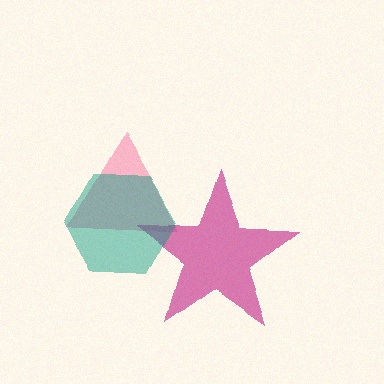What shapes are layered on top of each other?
The layered shapes are: a pink triangle, a magenta star, a teal hexagon.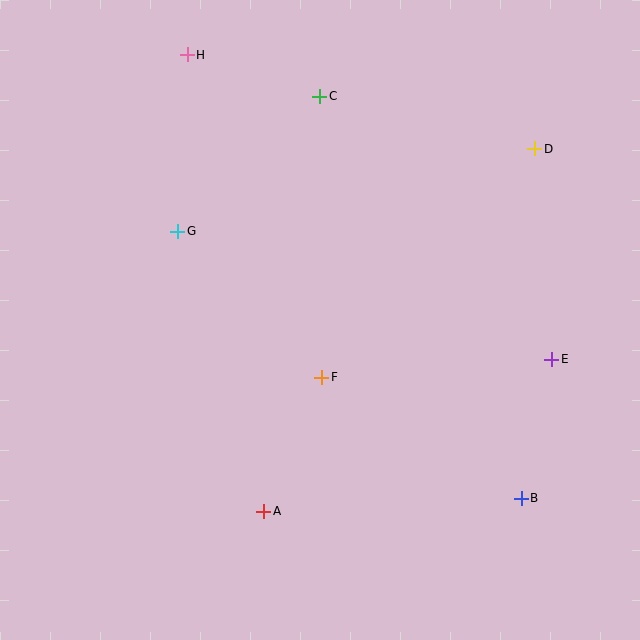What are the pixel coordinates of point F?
Point F is at (322, 377).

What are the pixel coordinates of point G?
Point G is at (178, 231).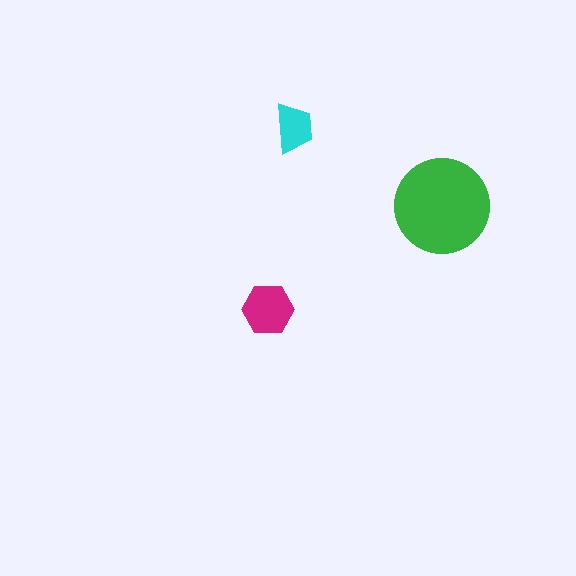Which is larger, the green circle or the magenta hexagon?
The green circle.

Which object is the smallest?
The cyan trapezoid.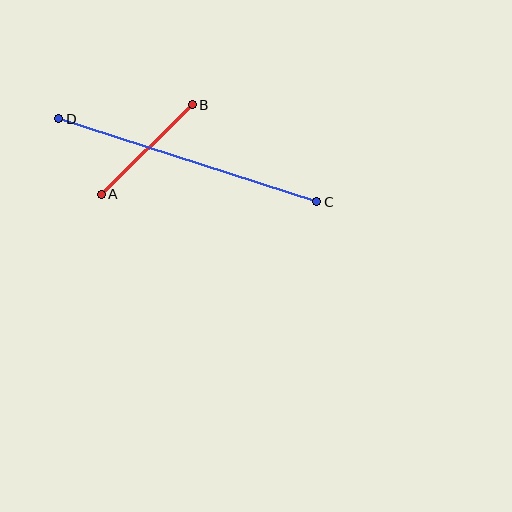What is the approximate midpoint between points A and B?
The midpoint is at approximately (147, 150) pixels.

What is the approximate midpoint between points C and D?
The midpoint is at approximately (188, 160) pixels.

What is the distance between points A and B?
The distance is approximately 128 pixels.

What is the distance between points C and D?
The distance is approximately 271 pixels.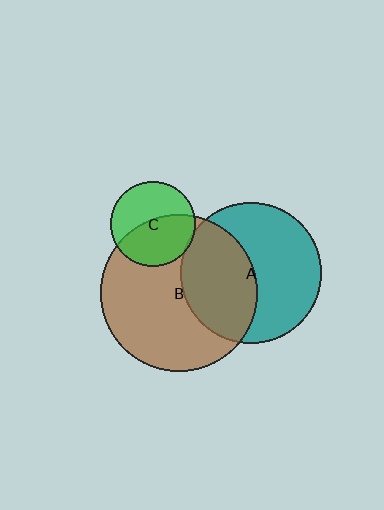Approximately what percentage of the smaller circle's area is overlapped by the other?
Approximately 50%.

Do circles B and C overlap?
Yes.